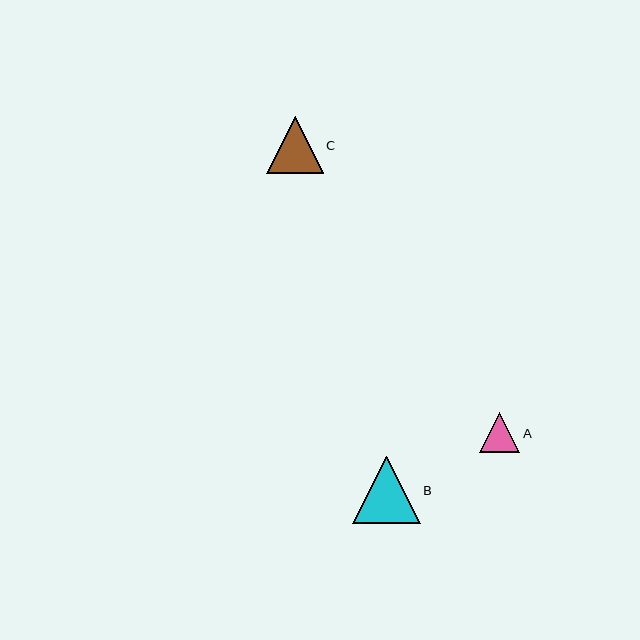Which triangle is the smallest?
Triangle A is the smallest with a size of approximately 40 pixels.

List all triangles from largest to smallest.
From largest to smallest: B, C, A.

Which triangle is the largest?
Triangle B is the largest with a size of approximately 68 pixels.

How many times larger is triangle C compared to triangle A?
Triangle C is approximately 1.4 times the size of triangle A.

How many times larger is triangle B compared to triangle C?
Triangle B is approximately 1.2 times the size of triangle C.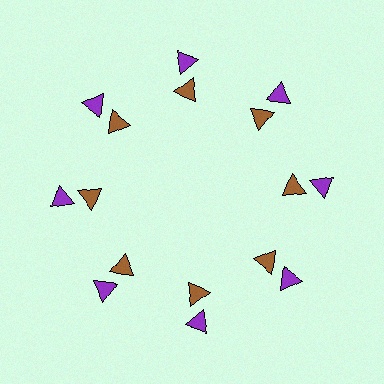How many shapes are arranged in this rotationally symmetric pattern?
There are 16 shapes, arranged in 8 groups of 2.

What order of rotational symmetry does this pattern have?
This pattern has 8-fold rotational symmetry.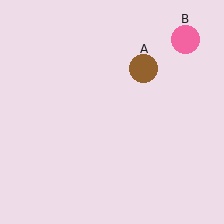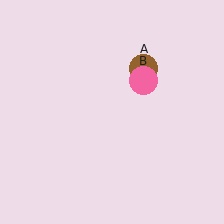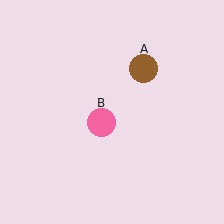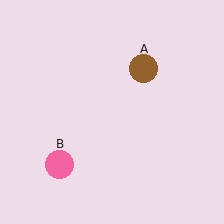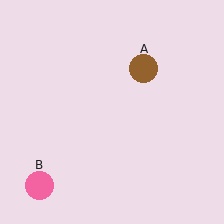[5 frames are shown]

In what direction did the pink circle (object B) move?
The pink circle (object B) moved down and to the left.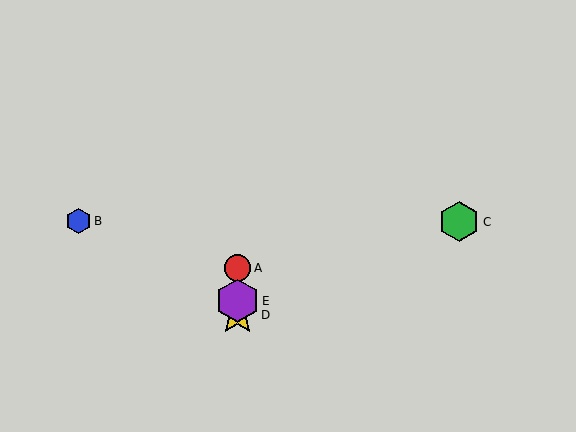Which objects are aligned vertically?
Objects A, D, E are aligned vertically.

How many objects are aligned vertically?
3 objects (A, D, E) are aligned vertically.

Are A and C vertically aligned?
No, A is at x≈238 and C is at x≈459.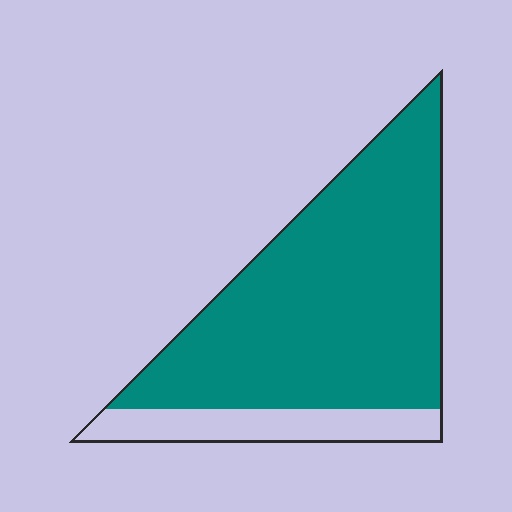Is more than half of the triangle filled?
Yes.